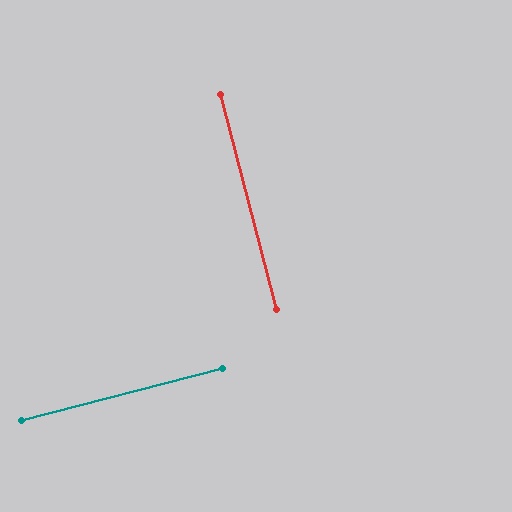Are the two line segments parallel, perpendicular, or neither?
Perpendicular — they meet at approximately 90°.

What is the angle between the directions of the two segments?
Approximately 90 degrees.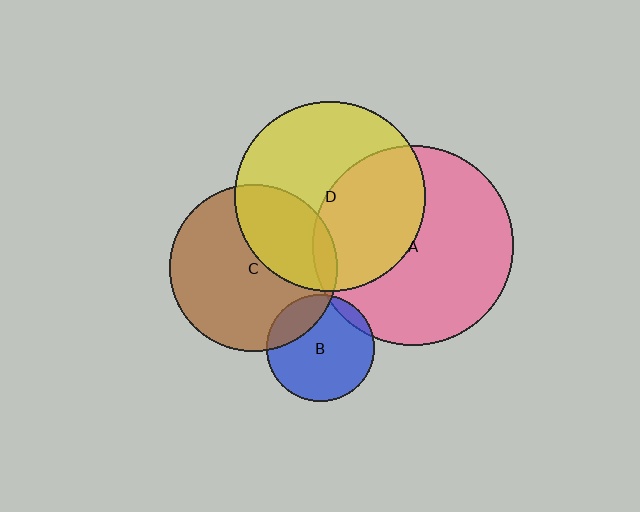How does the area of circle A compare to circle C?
Approximately 1.4 times.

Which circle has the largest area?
Circle A (pink).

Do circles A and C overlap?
Yes.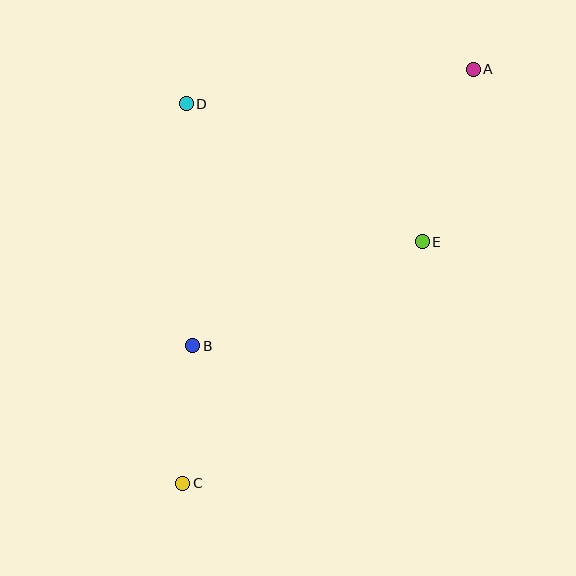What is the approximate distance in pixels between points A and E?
The distance between A and E is approximately 180 pixels.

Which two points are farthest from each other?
Points A and C are farthest from each other.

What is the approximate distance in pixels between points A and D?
The distance between A and D is approximately 289 pixels.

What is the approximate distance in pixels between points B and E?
The distance between B and E is approximately 252 pixels.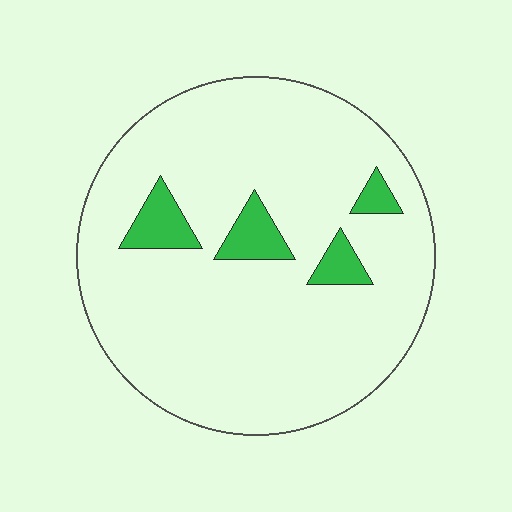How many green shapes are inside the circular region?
4.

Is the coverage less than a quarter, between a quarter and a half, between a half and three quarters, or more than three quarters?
Less than a quarter.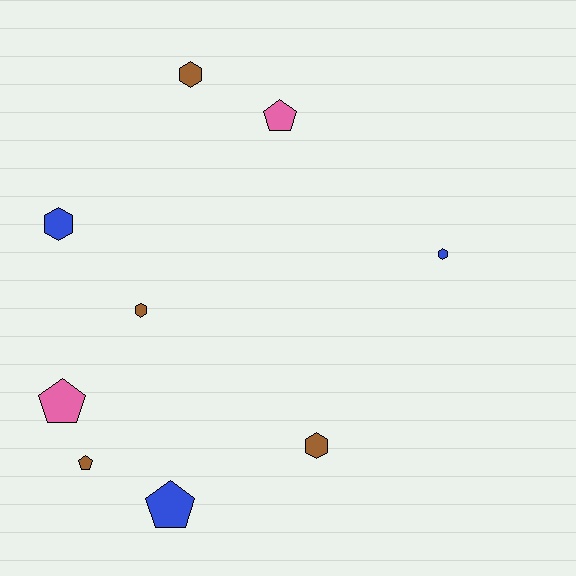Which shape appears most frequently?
Hexagon, with 5 objects.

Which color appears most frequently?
Brown, with 4 objects.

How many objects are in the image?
There are 9 objects.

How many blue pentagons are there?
There is 1 blue pentagon.